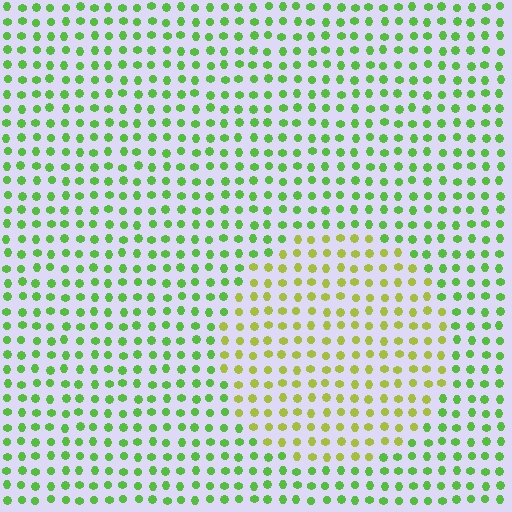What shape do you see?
I see a circle.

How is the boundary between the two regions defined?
The boundary is defined purely by a slight shift in hue (about 36 degrees). Spacing, size, and orientation are identical on both sides.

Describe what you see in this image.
The image is filled with small lime elements in a uniform arrangement. A circle-shaped region is visible where the elements are tinted to a slightly different hue, forming a subtle color boundary.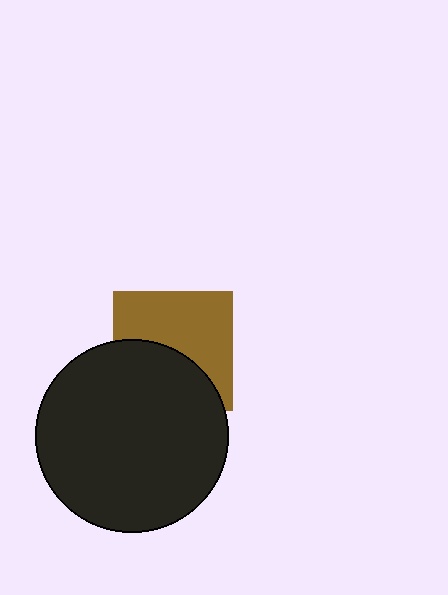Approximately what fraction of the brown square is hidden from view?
Roughly 44% of the brown square is hidden behind the black circle.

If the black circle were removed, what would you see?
You would see the complete brown square.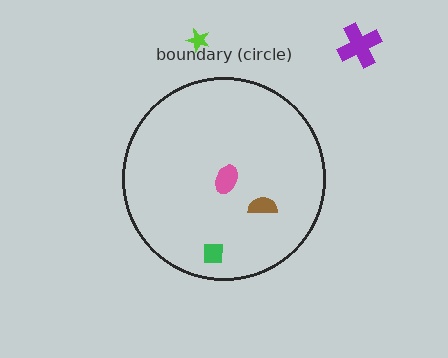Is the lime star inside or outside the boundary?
Outside.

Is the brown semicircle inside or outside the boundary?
Inside.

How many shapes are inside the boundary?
3 inside, 2 outside.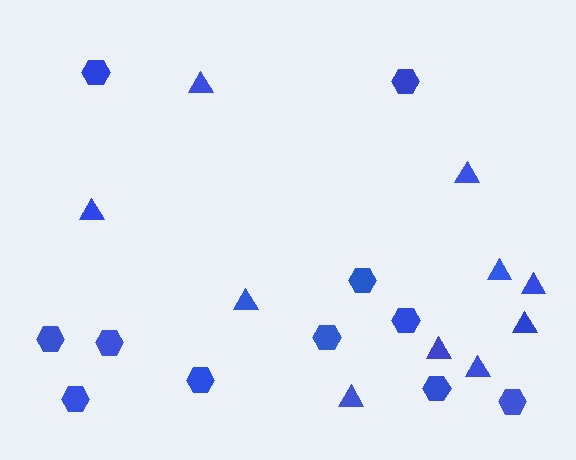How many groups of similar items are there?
There are 2 groups: one group of hexagons (11) and one group of triangles (10).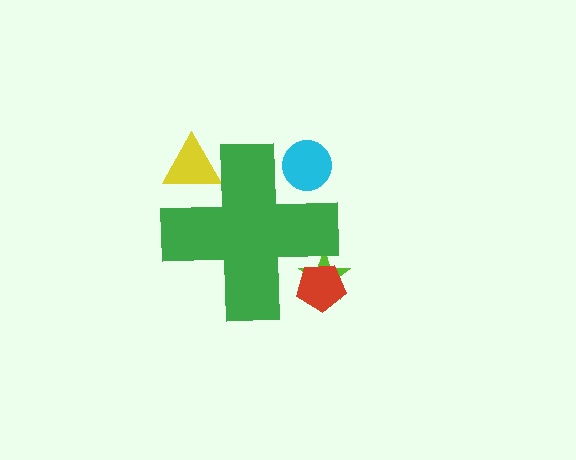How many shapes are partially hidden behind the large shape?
4 shapes are partially hidden.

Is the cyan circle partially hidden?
Yes, the cyan circle is partially hidden behind the green cross.